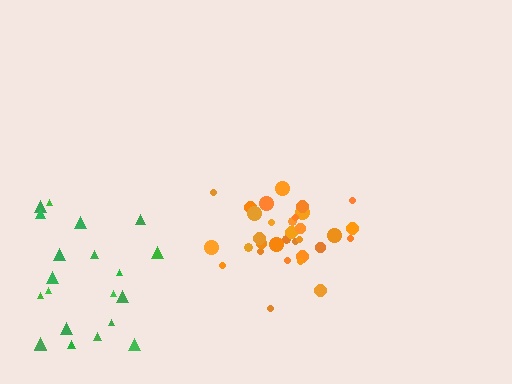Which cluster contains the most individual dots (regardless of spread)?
Orange (33).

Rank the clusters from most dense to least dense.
orange, green.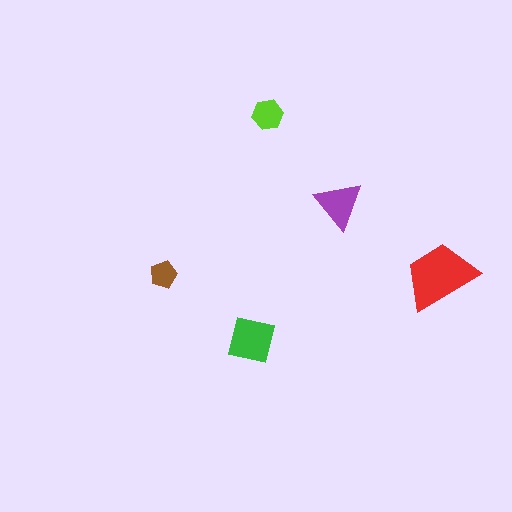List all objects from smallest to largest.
The brown pentagon, the lime hexagon, the purple triangle, the green square, the red trapezoid.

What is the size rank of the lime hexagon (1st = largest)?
4th.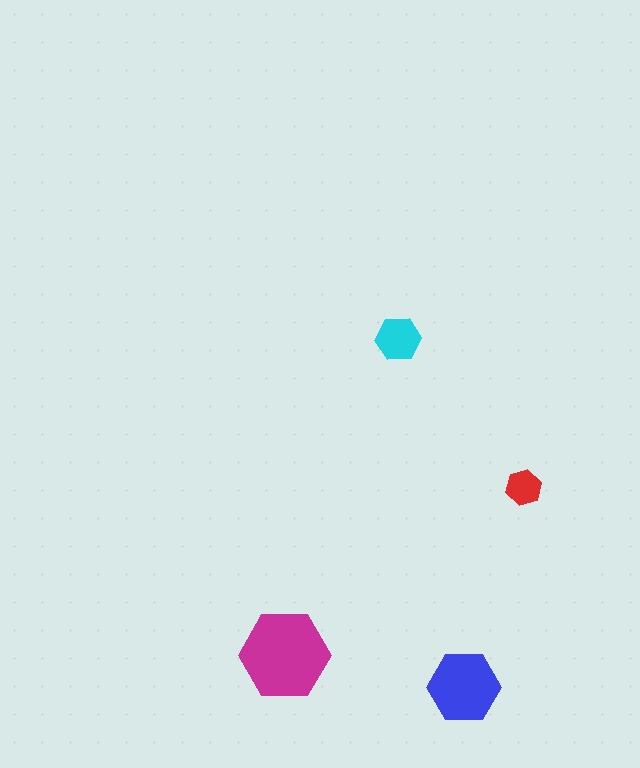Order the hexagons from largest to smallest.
the magenta one, the blue one, the cyan one, the red one.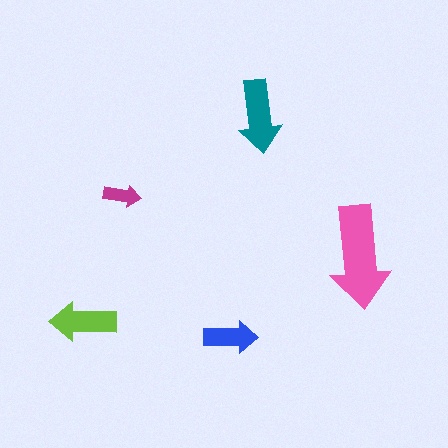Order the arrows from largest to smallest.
the pink one, the teal one, the lime one, the blue one, the magenta one.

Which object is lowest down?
The blue arrow is bottommost.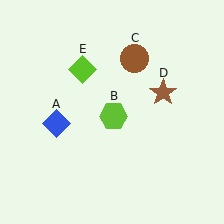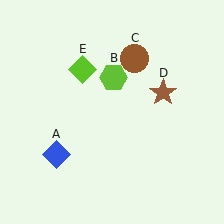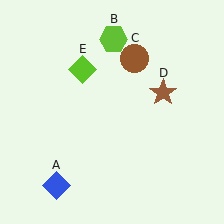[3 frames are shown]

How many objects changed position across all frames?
2 objects changed position: blue diamond (object A), lime hexagon (object B).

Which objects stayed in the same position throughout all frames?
Brown circle (object C) and brown star (object D) and lime diamond (object E) remained stationary.